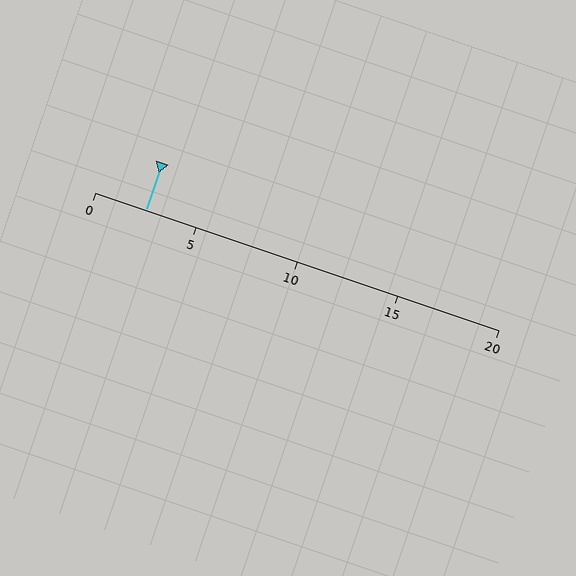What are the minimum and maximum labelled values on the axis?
The axis runs from 0 to 20.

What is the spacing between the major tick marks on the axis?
The major ticks are spaced 5 apart.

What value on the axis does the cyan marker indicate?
The marker indicates approximately 2.5.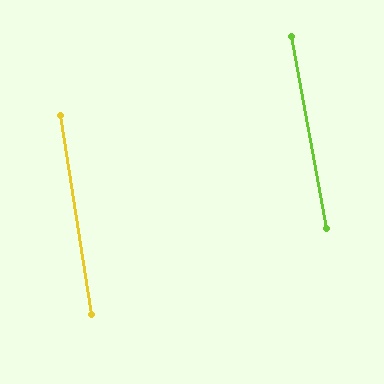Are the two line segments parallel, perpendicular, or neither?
Parallel — their directions differ by only 1.7°.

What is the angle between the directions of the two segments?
Approximately 2 degrees.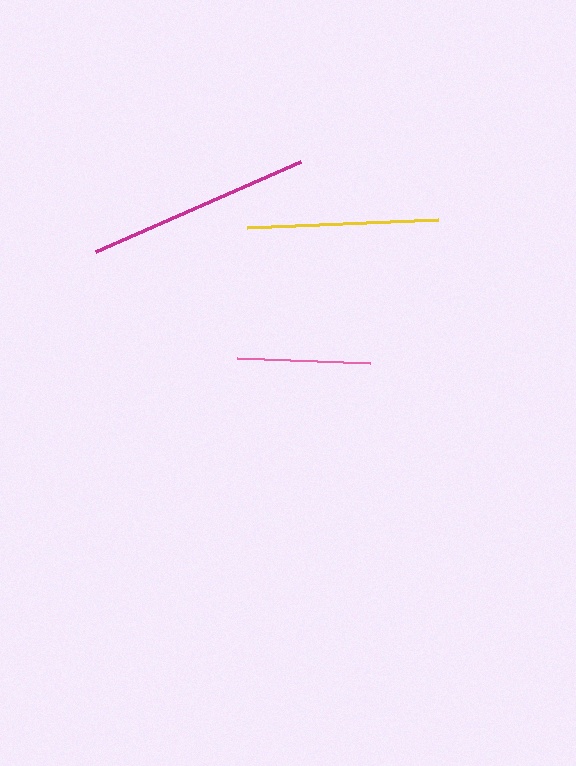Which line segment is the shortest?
The pink line is the shortest at approximately 134 pixels.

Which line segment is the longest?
The magenta line is the longest at approximately 224 pixels.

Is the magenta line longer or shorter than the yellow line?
The magenta line is longer than the yellow line.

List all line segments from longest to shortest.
From longest to shortest: magenta, yellow, pink.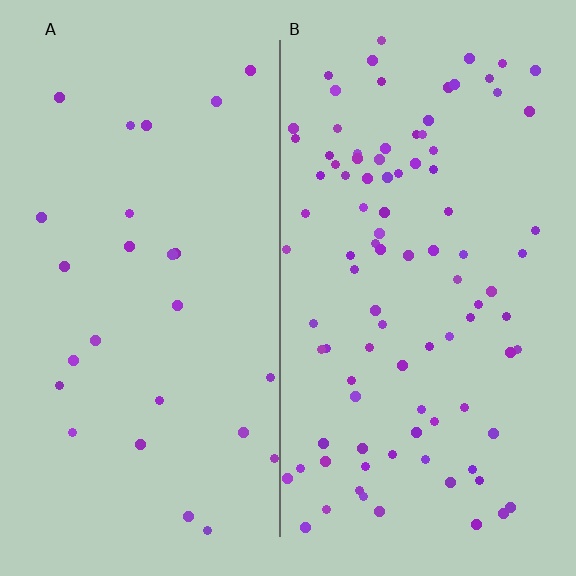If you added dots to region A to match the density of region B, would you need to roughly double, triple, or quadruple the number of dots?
Approximately quadruple.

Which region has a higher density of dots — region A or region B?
B (the right).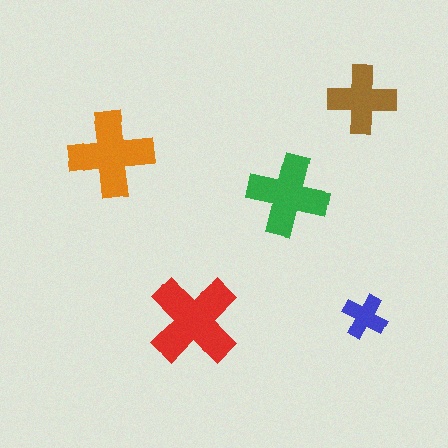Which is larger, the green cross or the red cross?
The red one.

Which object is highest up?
The brown cross is topmost.